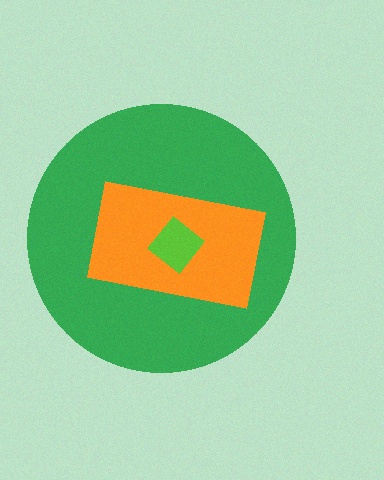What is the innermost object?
The lime diamond.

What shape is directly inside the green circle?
The orange rectangle.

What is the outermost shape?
The green circle.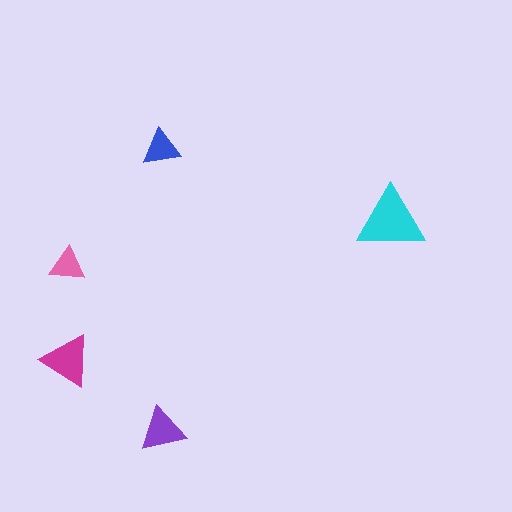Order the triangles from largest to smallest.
the cyan one, the magenta one, the purple one, the blue one, the pink one.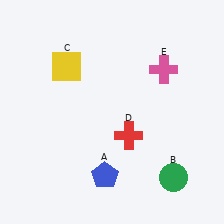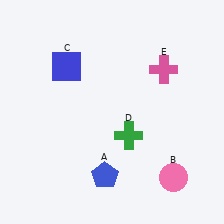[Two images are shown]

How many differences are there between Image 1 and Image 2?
There are 3 differences between the two images.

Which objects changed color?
B changed from green to pink. C changed from yellow to blue. D changed from red to green.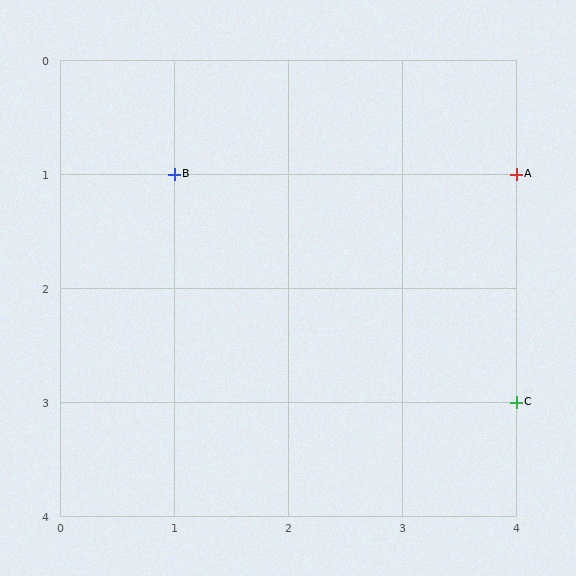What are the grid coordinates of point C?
Point C is at grid coordinates (4, 3).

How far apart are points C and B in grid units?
Points C and B are 3 columns and 2 rows apart (about 3.6 grid units diagonally).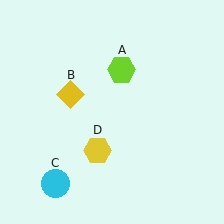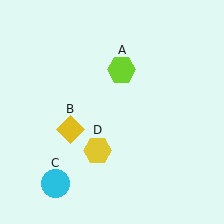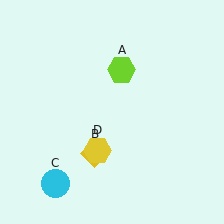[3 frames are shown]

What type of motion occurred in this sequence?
The yellow diamond (object B) rotated counterclockwise around the center of the scene.